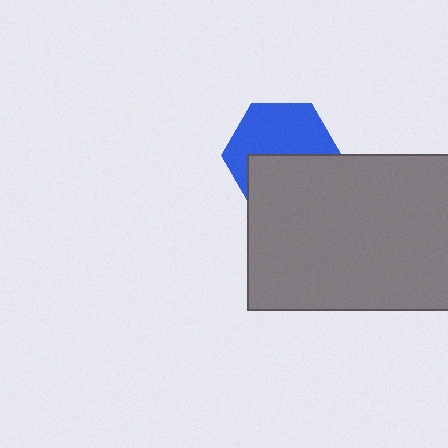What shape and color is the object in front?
The object in front is a gray rectangle.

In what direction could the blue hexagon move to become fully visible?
The blue hexagon could move up. That would shift it out from behind the gray rectangle entirely.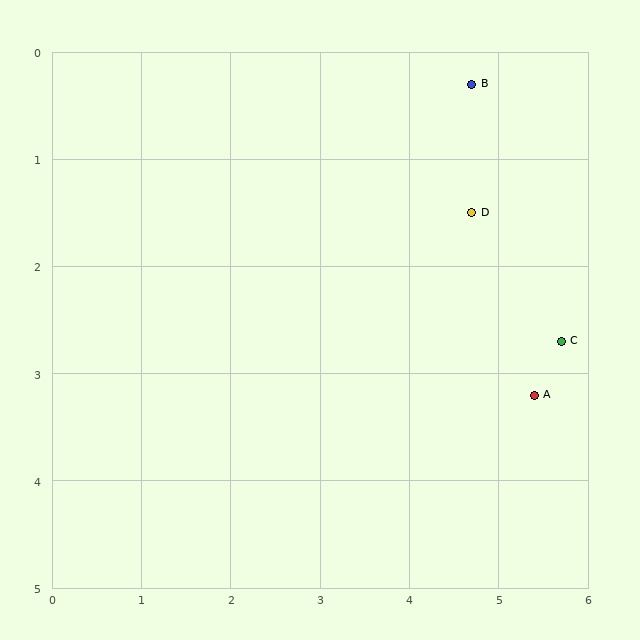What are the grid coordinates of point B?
Point B is at approximately (4.7, 0.3).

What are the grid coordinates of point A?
Point A is at approximately (5.4, 3.2).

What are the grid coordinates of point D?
Point D is at approximately (4.7, 1.5).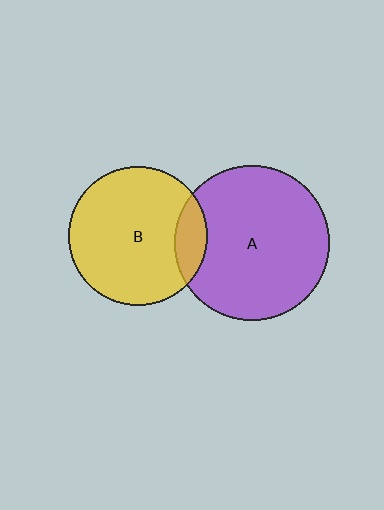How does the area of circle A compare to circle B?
Approximately 1.2 times.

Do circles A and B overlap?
Yes.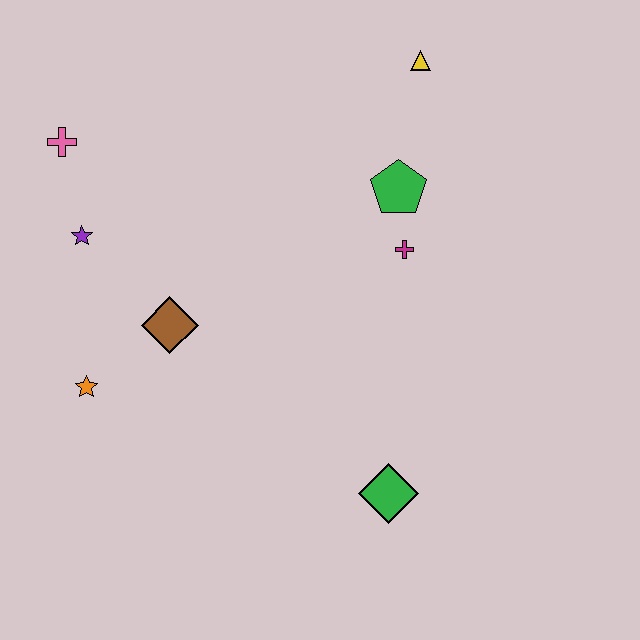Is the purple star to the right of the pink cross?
Yes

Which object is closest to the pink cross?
The purple star is closest to the pink cross.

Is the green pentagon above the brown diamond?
Yes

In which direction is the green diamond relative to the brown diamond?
The green diamond is to the right of the brown diamond.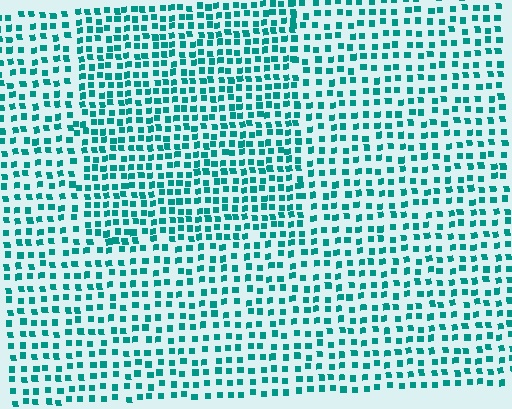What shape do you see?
I see a rectangle.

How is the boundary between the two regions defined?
The boundary is defined by a change in element density (approximately 1.5x ratio). All elements are the same color, size, and shape.